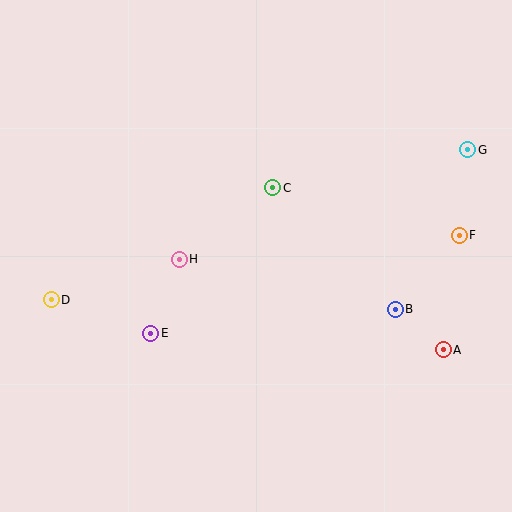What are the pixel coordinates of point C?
Point C is at (273, 188).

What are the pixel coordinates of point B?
Point B is at (395, 309).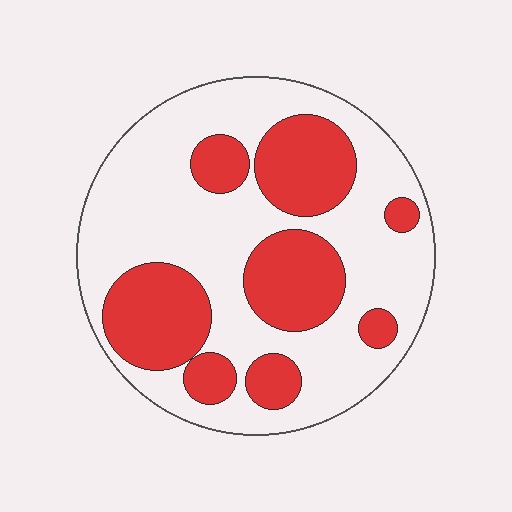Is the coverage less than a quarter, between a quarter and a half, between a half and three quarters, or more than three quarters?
Between a quarter and a half.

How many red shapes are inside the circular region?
8.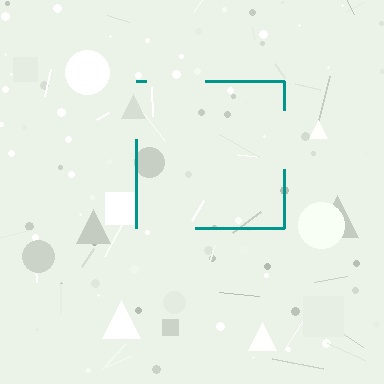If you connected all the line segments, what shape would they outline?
They would outline a square.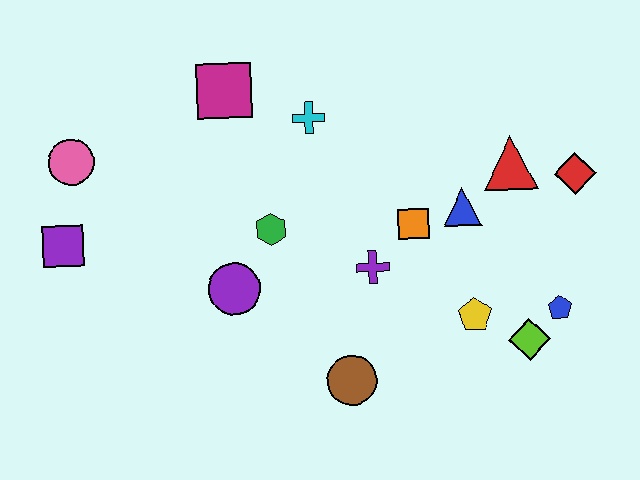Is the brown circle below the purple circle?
Yes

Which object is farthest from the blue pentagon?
The pink circle is farthest from the blue pentagon.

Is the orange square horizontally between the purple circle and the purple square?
No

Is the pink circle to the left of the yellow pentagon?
Yes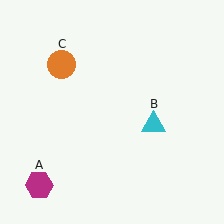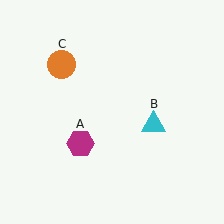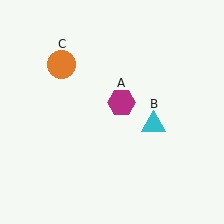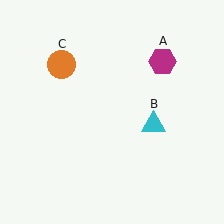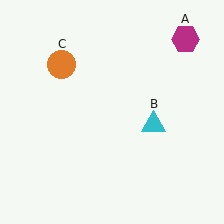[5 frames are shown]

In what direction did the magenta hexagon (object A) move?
The magenta hexagon (object A) moved up and to the right.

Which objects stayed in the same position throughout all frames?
Cyan triangle (object B) and orange circle (object C) remained stationary.